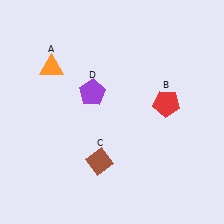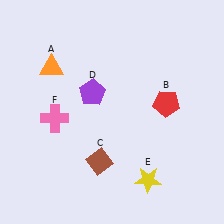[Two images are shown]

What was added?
A yellow star (E), a pink cross (F) were added in Image 2.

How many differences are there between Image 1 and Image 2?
There are 2 differences between the two images.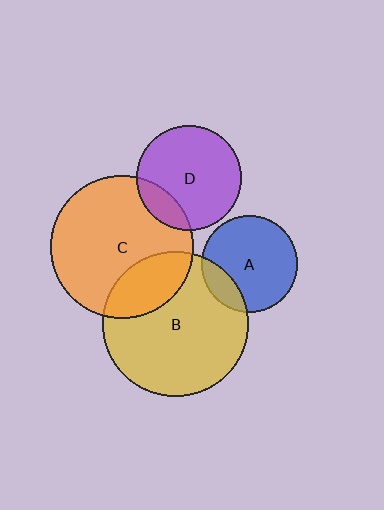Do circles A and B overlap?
Yes.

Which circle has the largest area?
Circle B (yellow).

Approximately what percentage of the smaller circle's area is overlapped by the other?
Approximately 15%.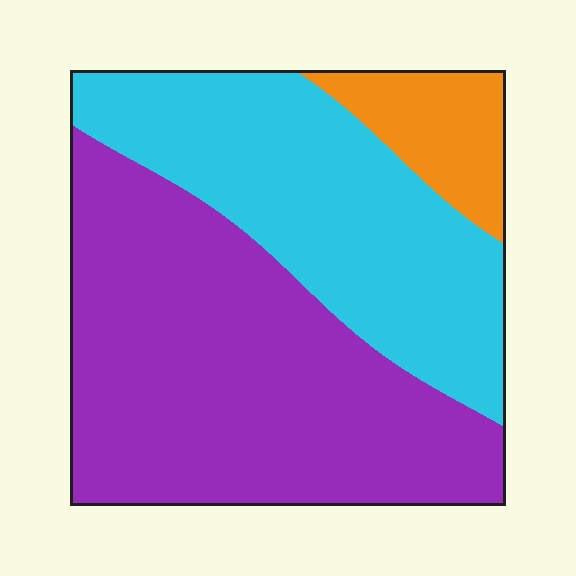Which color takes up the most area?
Purple, at roughly 55%.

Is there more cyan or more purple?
Purple.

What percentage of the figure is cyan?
Cyan takes up about three eighths (3/8) of the figure.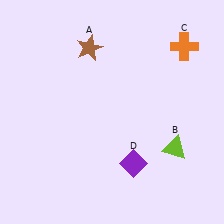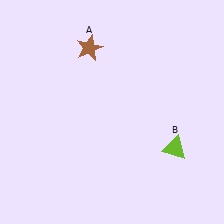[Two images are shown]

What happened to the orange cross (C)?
The orange cross (C) was removed in Image 2. It was in the top-right area of Image 1.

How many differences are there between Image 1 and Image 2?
There are 2 differences between the two images.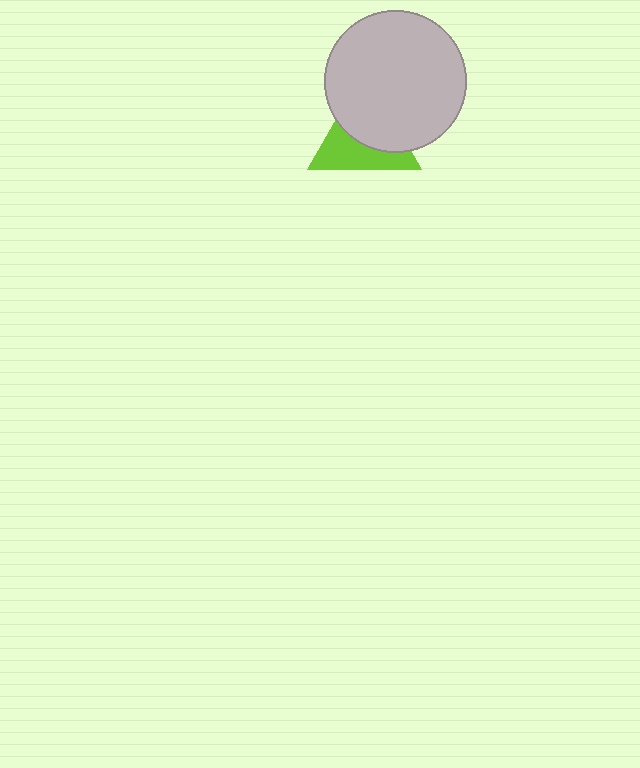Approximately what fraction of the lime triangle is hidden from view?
Roughly 54% of the lime triangle is hidden behind the light gray circle.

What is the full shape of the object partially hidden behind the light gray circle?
The partially hidden object is a lime triangle.